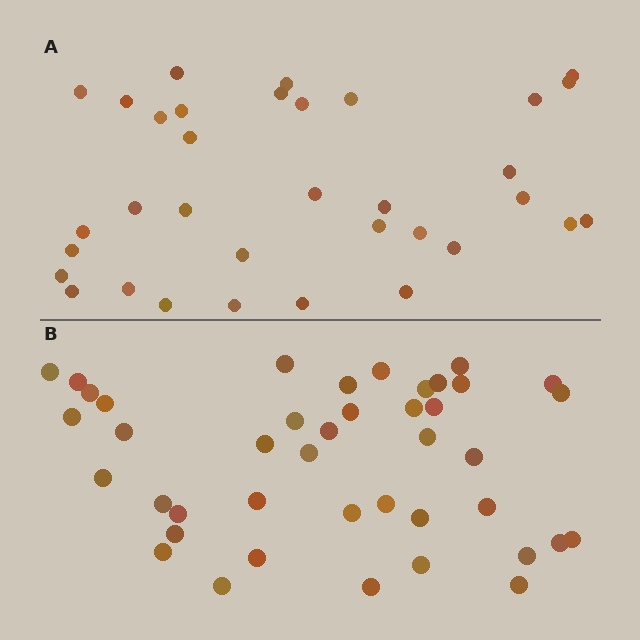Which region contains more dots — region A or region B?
Region B (the bottom region) has more dots.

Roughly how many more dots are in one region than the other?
Region B has roughly 8 or so more dots than region A.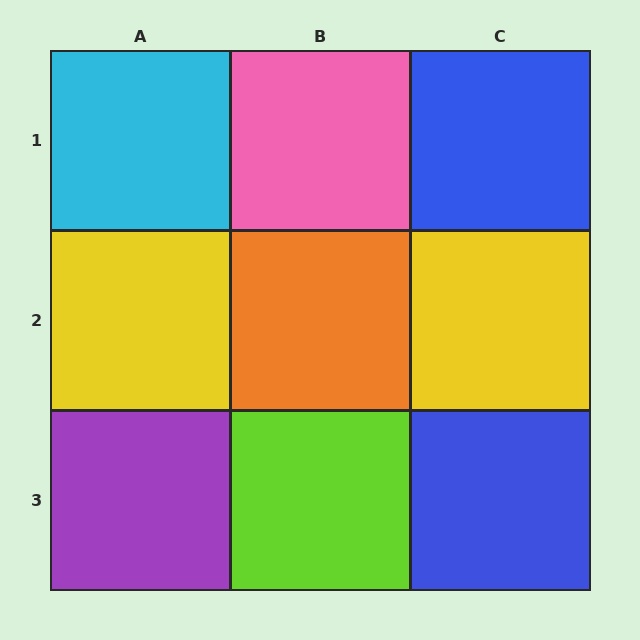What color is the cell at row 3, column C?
Blue.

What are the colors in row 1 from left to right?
Cyan, pink, blue.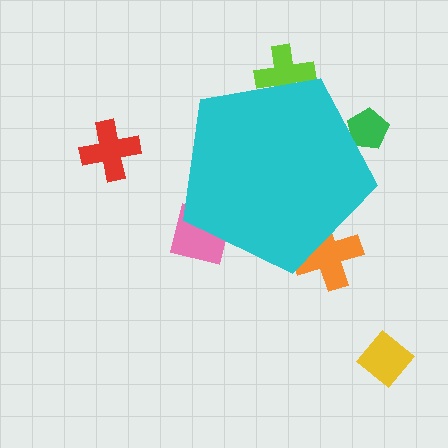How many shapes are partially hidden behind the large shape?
4 shapes are partially hidden.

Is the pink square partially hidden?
Yes, the pink square is partially hidden behind the cyan pentagon.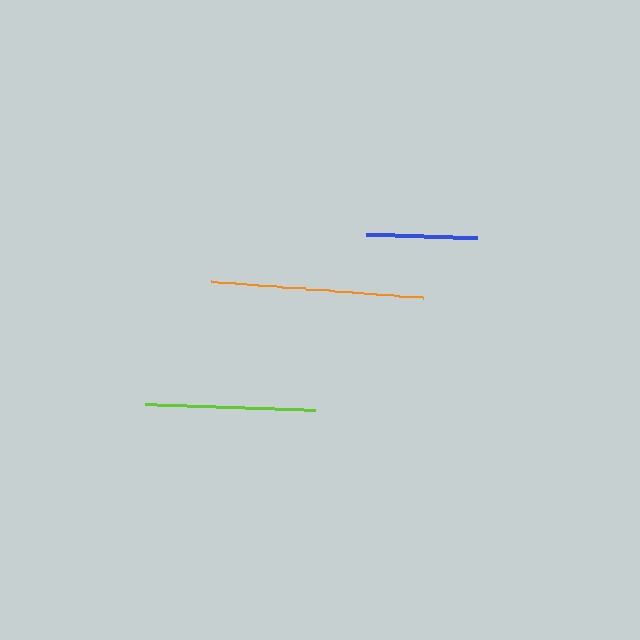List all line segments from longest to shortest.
From longest to shortest: orange, lime, blue.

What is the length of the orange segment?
The orange segment is approximately 212 pixels long.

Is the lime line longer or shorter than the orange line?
The orange line is longer than the lime line.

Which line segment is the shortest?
The blue line is the shortest at approximately 111 pixels.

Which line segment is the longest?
The orange line is the longest at approximately 212 pixels.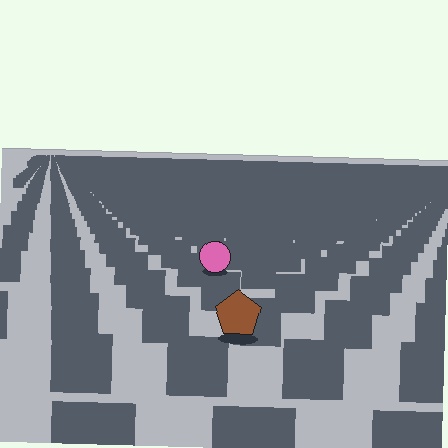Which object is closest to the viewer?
The brown pentagon is closest. The texture marks near it are larger and more spread out.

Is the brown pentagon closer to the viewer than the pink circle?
Yes. The brown pentagon is closer — you can tell from the texture gradient: the ground texture is coarser near it.